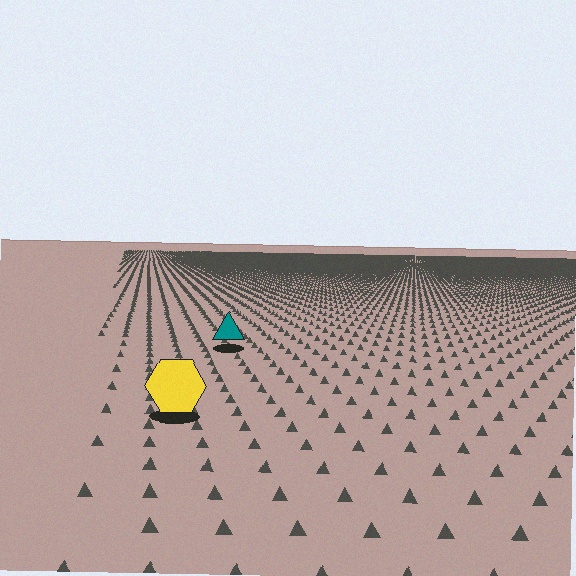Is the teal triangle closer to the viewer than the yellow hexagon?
No. The yellow hexagon is closer — you can tell from the texture gradient: the ground texture is coarser near it.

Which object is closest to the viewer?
The yellow hexagon is closest. The texture marks near it are larger and more spread out.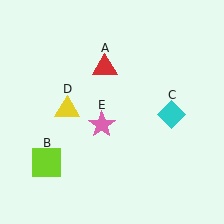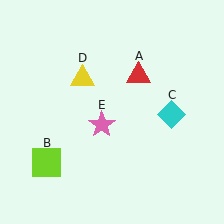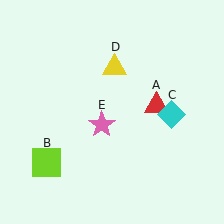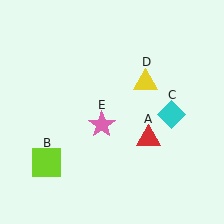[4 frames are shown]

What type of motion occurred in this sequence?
The red triangle (object A), yellow triangle (object D) rotated clockwise around the center of the scene.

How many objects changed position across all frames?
2 objects changed position: red triangle (object A), yellow triangle (object D).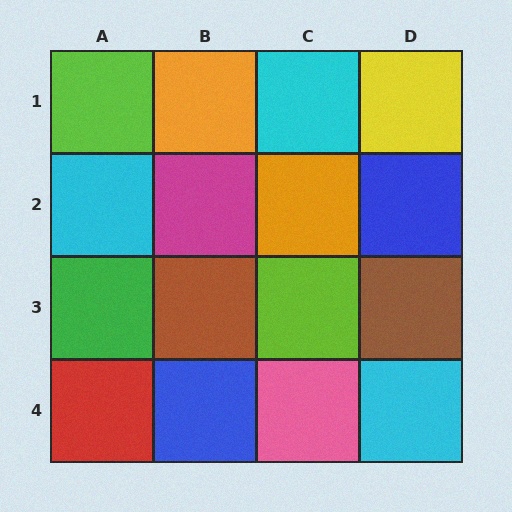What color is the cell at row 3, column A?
Green.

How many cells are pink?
1 cell is pink.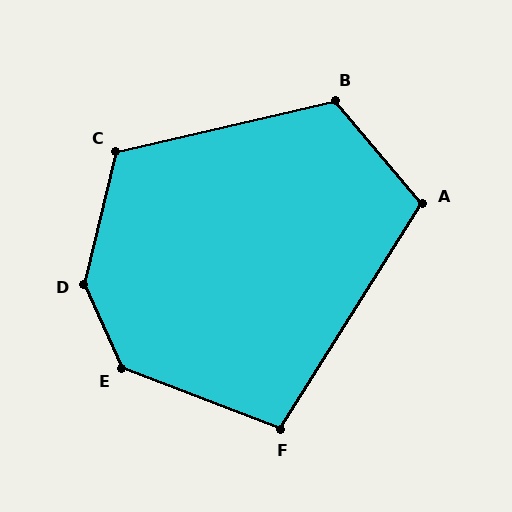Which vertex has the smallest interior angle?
F, at approximately 101 degrees.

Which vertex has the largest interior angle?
D, at approximately 142 degrees.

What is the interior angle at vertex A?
Approximately 107 degrees (obtuse).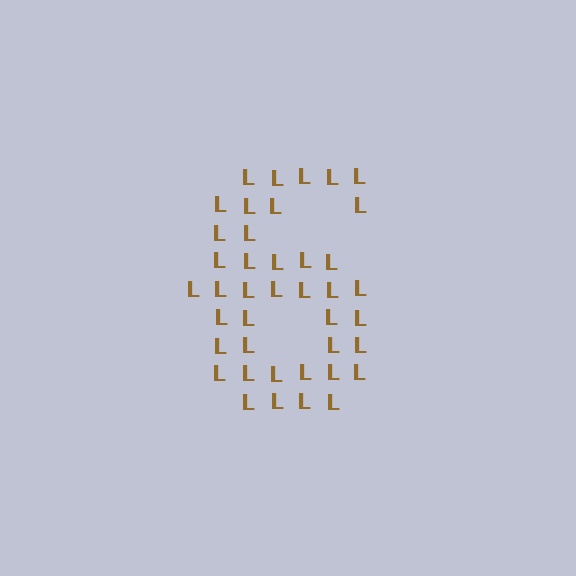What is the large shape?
The large shape is the digit 6.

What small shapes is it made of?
It is made of small letter L's.